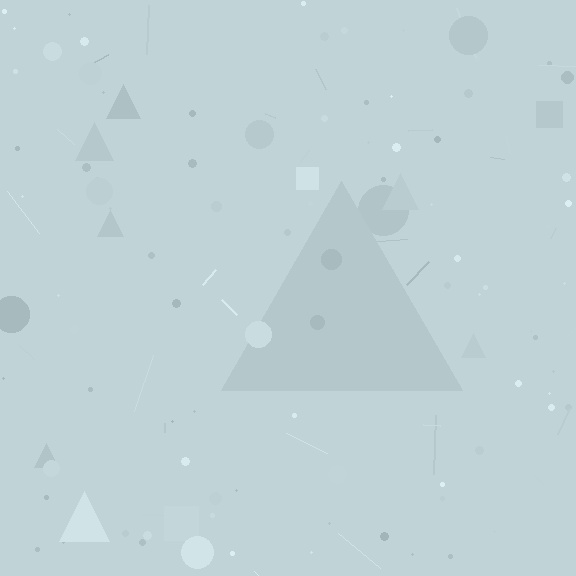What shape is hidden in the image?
A triangle is hidden in the image.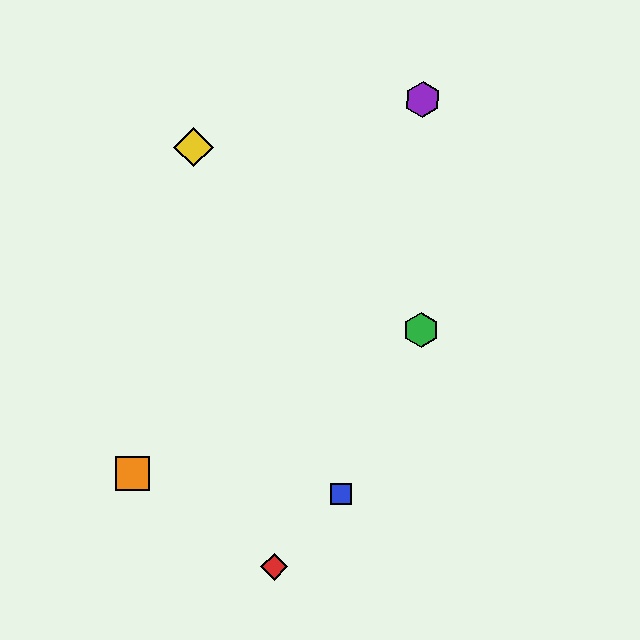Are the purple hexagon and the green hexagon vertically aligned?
Yes, both are at x≈423.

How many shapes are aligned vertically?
2 shapes (the green hexagon, the purple hexagon) are aligned vertically.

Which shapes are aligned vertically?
The green hexagon, the purple hexagon are aligned vertically.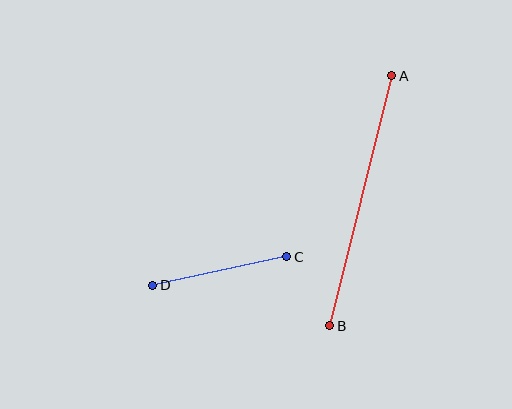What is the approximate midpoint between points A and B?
The midpoint is at approximately (361, 201) pixels.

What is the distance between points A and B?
The distance is approximately 257 pixels.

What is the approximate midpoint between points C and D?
The midpoint is at approximately (220, 271) pixels.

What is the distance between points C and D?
The distance is approximately 137 pixels.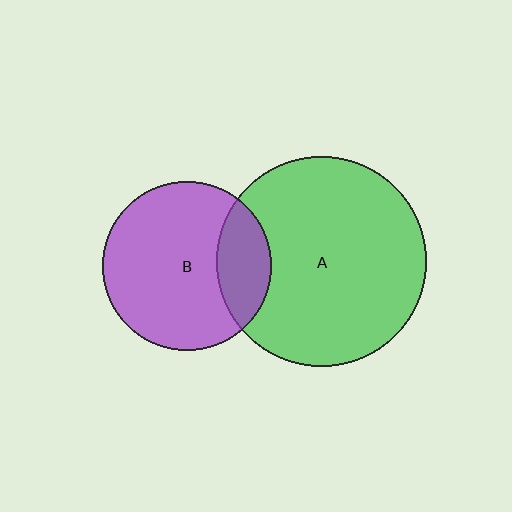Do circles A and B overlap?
Yes.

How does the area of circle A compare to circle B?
Approximately 1.5 times.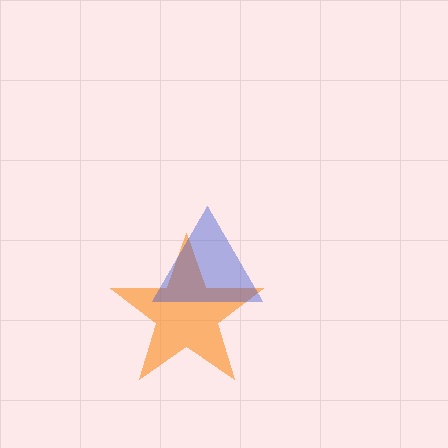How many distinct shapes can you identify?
There are 2 distinct shapes: an orange star, a blue triangle.